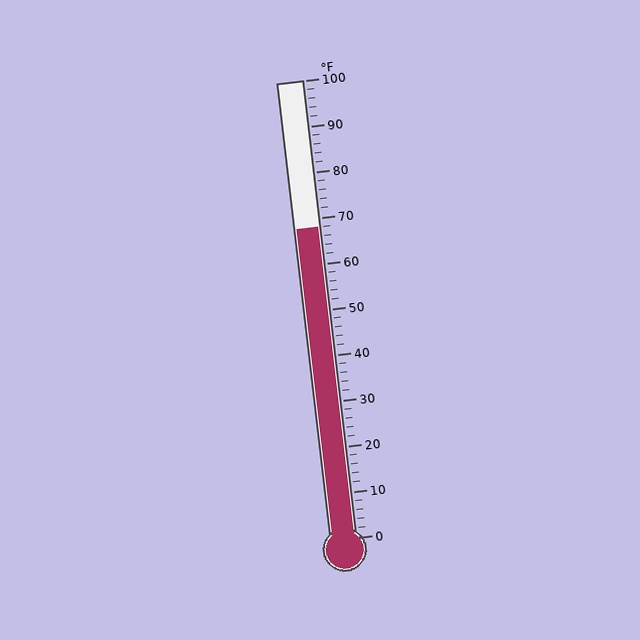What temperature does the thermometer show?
The thermometer shows approximately 68°F.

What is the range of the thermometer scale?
The thermometer scale ranges from 0°F to 100°F.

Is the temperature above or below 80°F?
The temperature is below 80°F.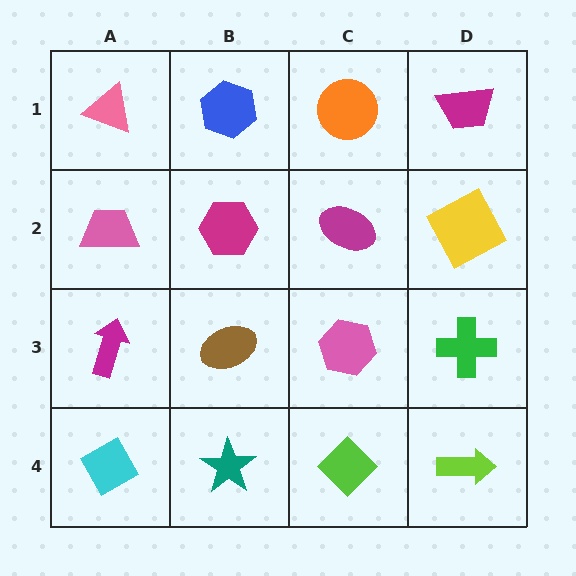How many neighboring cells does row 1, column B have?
3.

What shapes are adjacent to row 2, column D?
A magenta trapezoid (row 1, column D), a green cross (row 3, column D), a magenta ellipse (row 2, column C).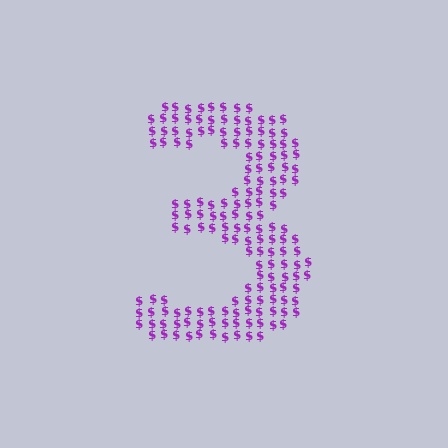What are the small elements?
The small elements are dollar signs.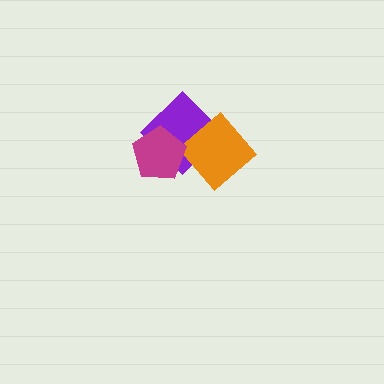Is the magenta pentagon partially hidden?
No, no other shape covers it.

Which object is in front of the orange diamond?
The magenta pentagon is in front of the orange diamond.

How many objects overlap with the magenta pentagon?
2 objects overlap with the magenta pentagon.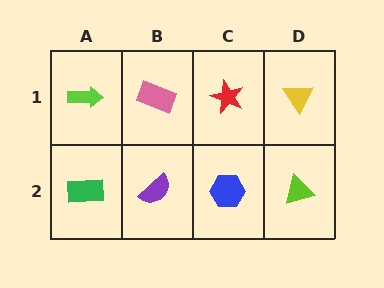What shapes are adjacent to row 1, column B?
A purple semicircle (row 2, column B), a lime arrow (row 1, column A), a red star (row 1, column C).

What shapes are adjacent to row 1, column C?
A blue hexagon (row 2, column C), a pink rectangle (row 1, column B), a yellow triangle (row 1, column D).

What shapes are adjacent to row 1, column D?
A lime triangle (row 2, column D), a red star (row 1, column C).